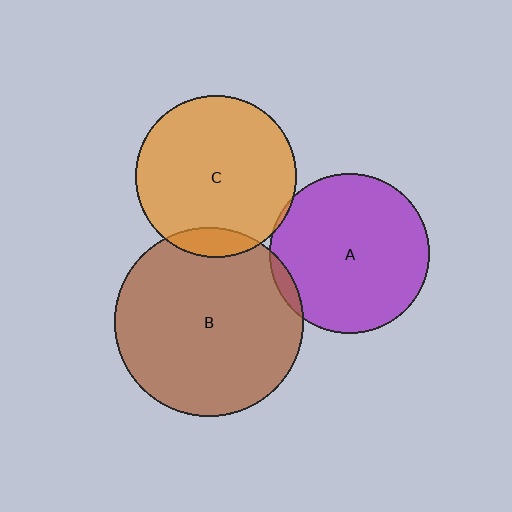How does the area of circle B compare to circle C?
Approximately 1.4 times.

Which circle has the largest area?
Circle B (brown).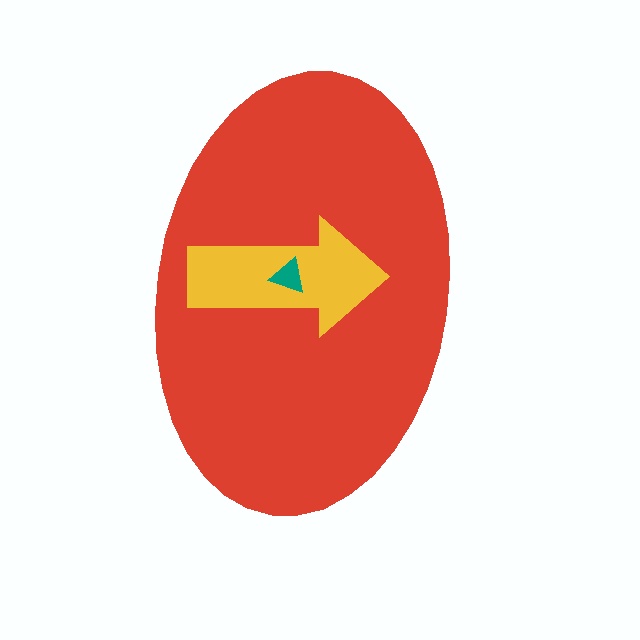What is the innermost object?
The teal triangle.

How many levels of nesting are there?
3.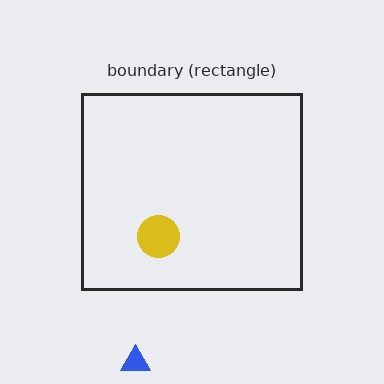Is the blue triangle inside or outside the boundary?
Outside.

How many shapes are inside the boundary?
1 inside, 1 outside.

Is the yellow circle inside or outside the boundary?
Inside.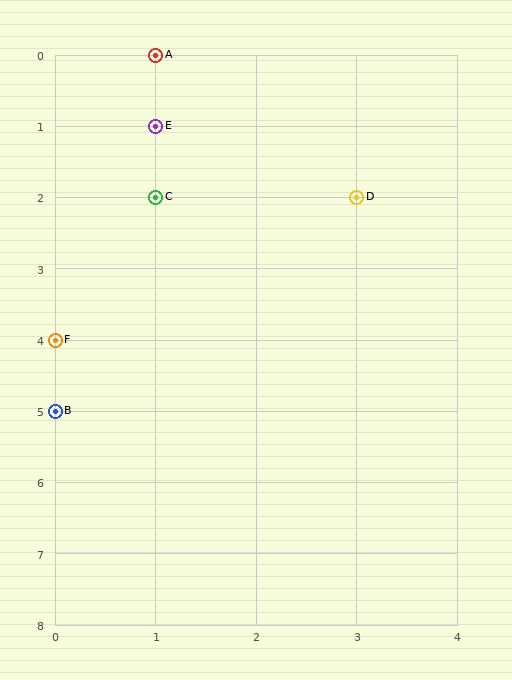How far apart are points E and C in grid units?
Points E and C are 1 row apart.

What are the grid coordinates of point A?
Point A is at grid coordinates (1, 0).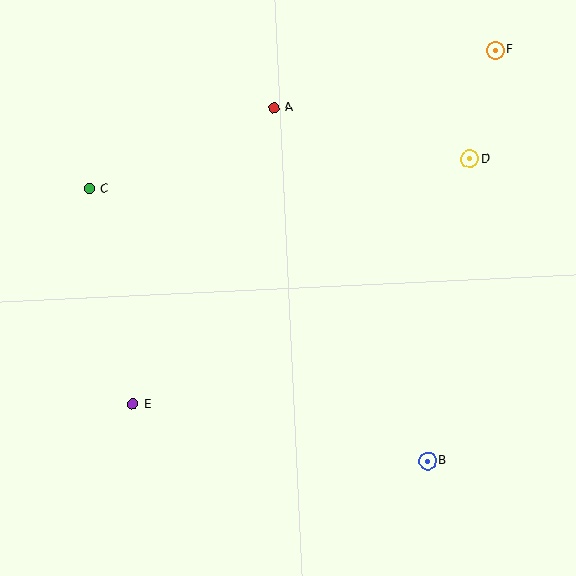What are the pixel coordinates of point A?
Point A is at (274, 108).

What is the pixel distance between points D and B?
The distance between D and B is 305 pixels.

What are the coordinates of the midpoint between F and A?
The midpoint between F and A is at (384, 79).